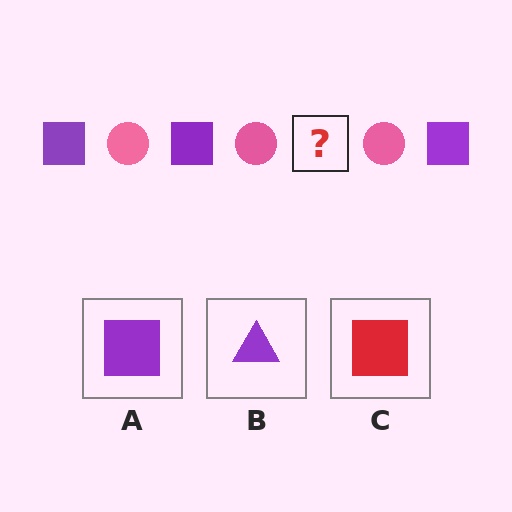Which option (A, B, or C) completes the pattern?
A.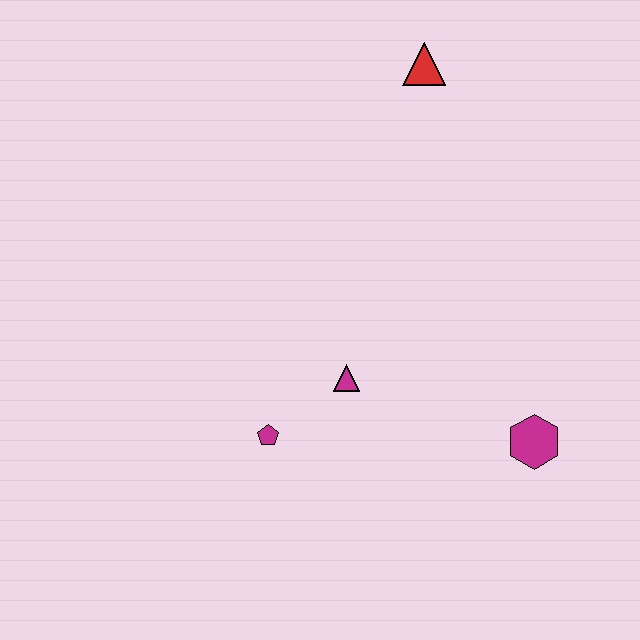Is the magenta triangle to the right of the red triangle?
No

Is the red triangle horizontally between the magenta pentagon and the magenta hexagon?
Yes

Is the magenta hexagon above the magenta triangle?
No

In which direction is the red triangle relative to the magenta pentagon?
The red triangle is above the magenta pentagon.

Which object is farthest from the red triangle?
The magenta pentagon is farthest from the red triangle.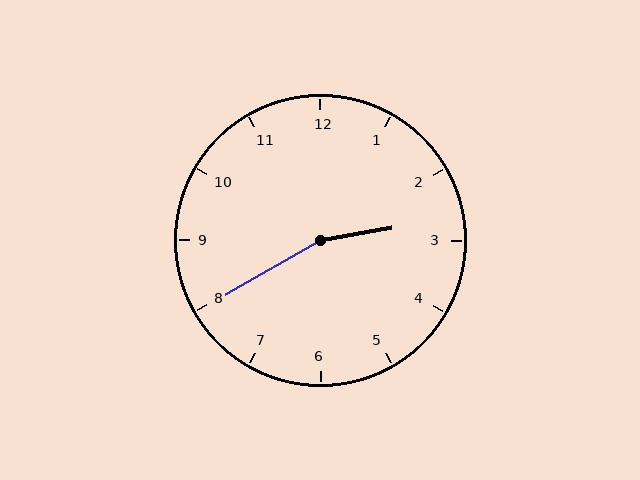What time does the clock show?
2:40.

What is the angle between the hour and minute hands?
Approximately 160 degrees.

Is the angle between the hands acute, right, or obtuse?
It is obtuse.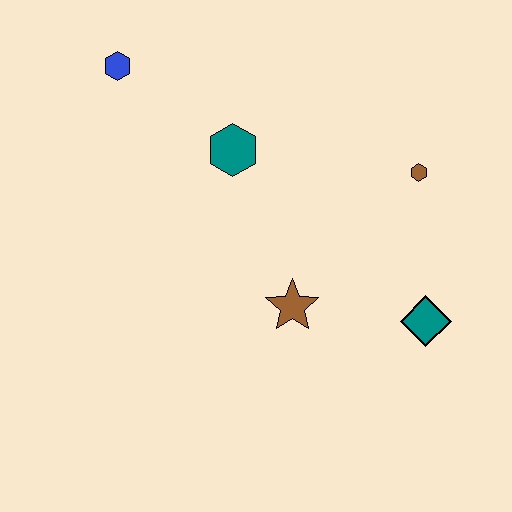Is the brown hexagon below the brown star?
No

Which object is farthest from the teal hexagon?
The teal diamond is farthest from the teal hexagon.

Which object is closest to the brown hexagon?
The teal diamond is closest to the brown hexagon.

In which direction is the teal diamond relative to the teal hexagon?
The teal diamond is to the right of the teal hexagon.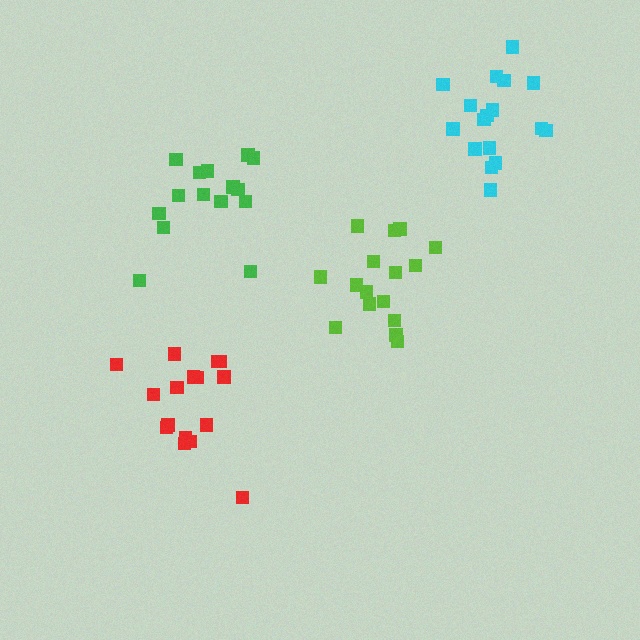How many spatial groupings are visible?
There are 4 spatial groupings.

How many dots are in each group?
Group 1: 15 dots, Group 2: 17 dots, Group 3: 16 dots, Group 4: 16 dots (64 total).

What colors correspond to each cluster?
The clusters are colored: green, cyan, lime, red.